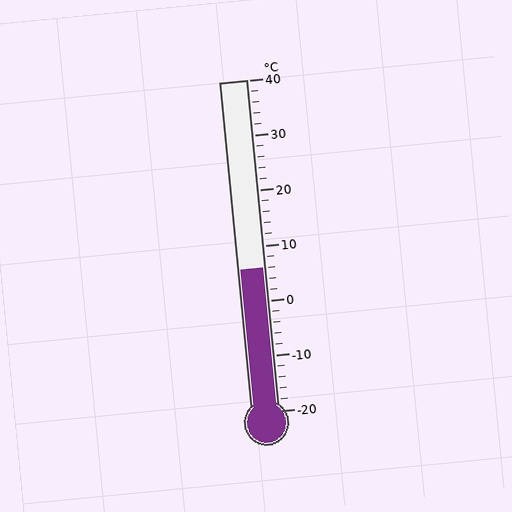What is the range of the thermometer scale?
The thermometer scale ranges from -20°C to 40°C.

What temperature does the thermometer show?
The thermometer shows approximately 6°C.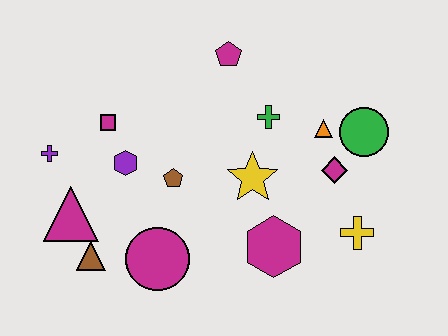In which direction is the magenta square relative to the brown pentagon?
The magenta square is to the left of the brown pentagon.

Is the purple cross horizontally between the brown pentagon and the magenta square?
No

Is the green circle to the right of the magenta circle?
Yes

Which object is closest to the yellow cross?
The magenta diamond is closest to the yellow cross.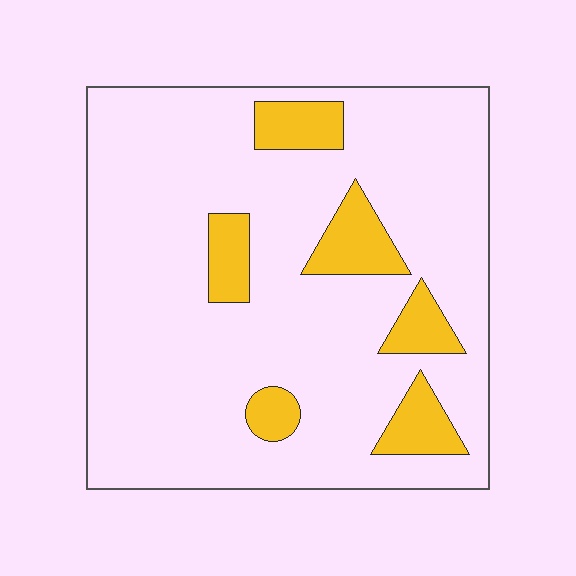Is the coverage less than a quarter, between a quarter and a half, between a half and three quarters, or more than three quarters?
Less than a quarter.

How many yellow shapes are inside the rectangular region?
6.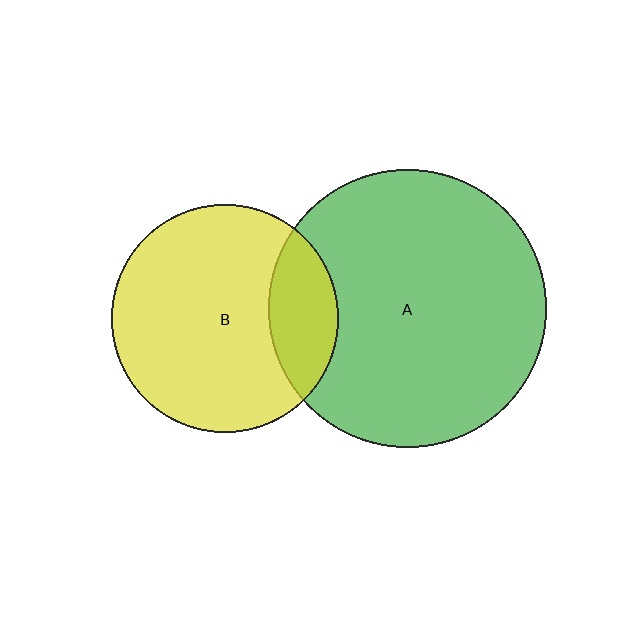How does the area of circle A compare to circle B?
Approximately 1.5 times.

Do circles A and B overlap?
Yes.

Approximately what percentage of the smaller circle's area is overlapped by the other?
Approximately 20%.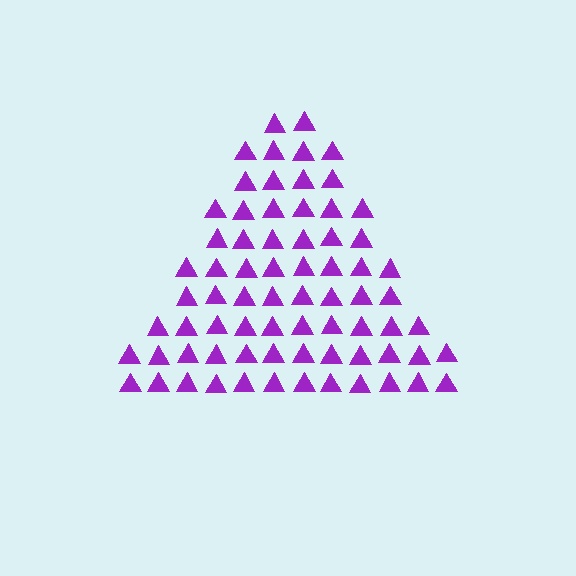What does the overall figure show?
The overall figure shows a triangle.